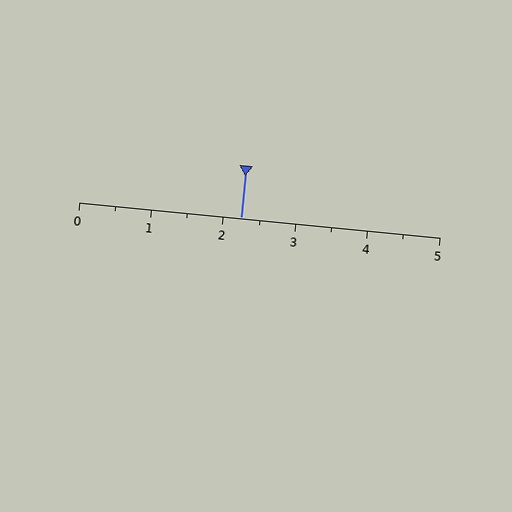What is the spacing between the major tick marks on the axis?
The major ticks are spaced 1 apart.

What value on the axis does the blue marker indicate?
The marker indicates approximately 2.2.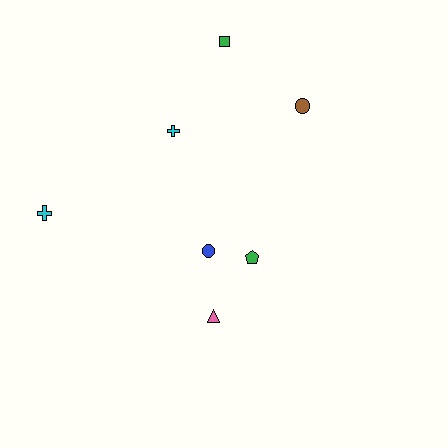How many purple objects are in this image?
There are no purple objects.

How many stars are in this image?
There are no stars.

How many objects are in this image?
There are 7 objects.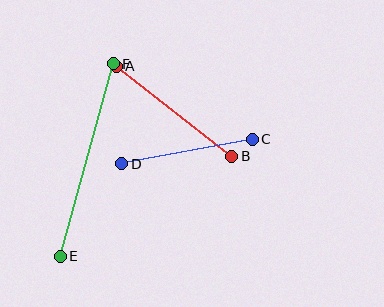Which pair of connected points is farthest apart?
Points E and F are farthest apart.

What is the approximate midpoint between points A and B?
The midpoint is at approximately (174, 111) pixels.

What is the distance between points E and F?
The distance is approximately 199 pixels.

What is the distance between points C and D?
The distance is approximately 133 pixels.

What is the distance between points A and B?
The distance is approximately 146 pixels.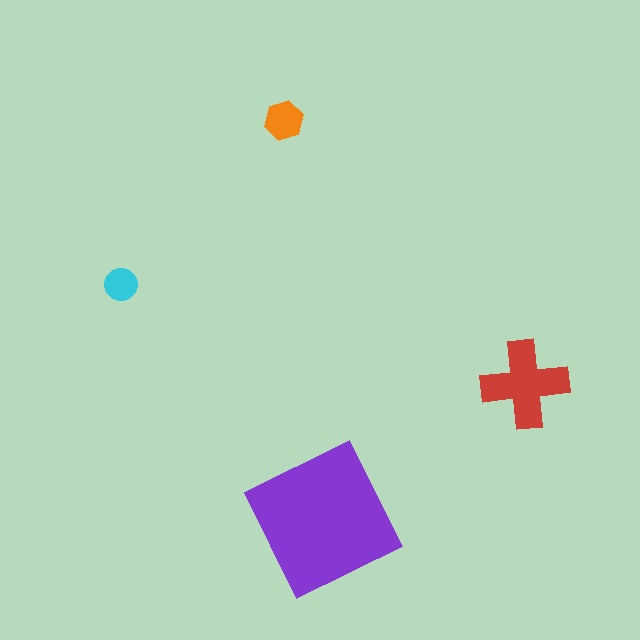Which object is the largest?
The purple square.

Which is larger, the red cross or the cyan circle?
The red cross.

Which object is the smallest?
The cyan circle.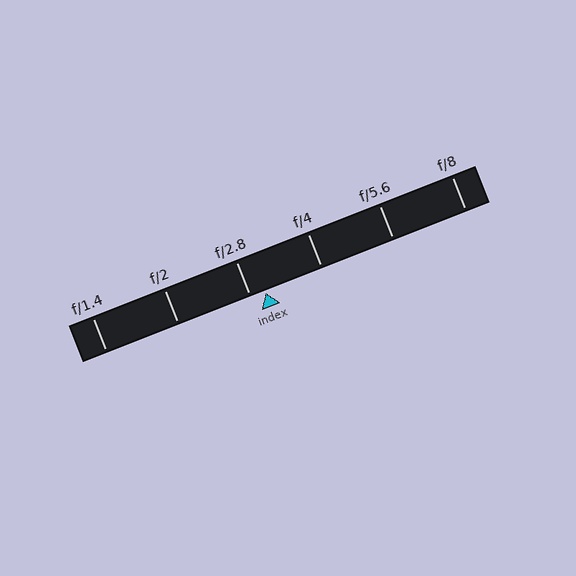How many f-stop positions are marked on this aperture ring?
There are 6 f-stop positions marked.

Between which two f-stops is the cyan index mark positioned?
The index mark is between f/2.8 and f/4.